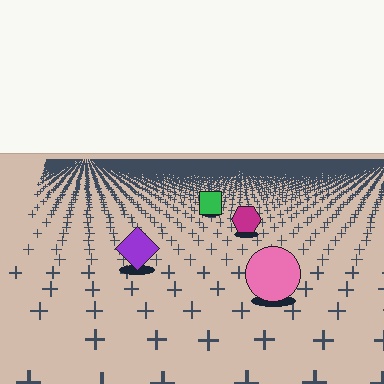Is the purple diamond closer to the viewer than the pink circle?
No. The pink circle is closer — you can tell from the texture gradient: the ground texture is coarser near it.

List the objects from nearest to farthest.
From nearest to farthest: the pink circle, the purple diamond, the magenta hexagon, the green square.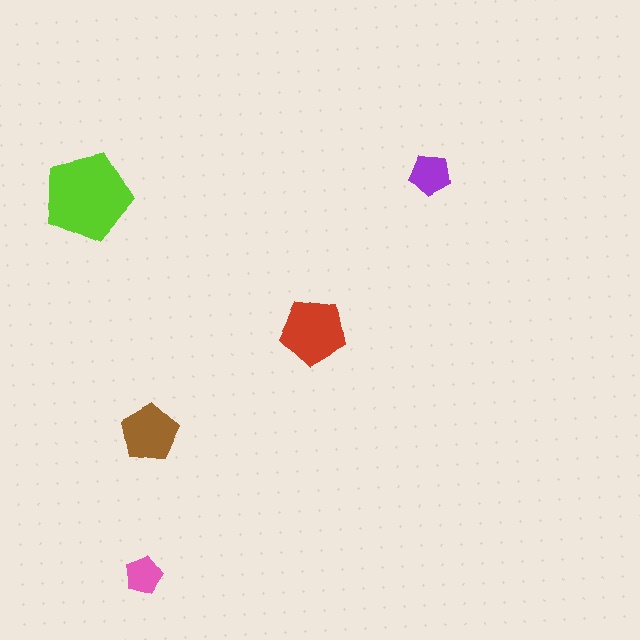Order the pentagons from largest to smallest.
the lime one, the red one, the brown one, the purple one, the pink one.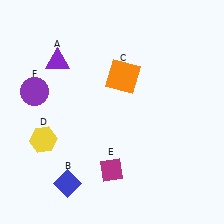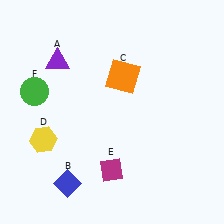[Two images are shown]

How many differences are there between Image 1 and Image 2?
There is 1 difference between the two images.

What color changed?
The circle (F) changed from purple in Image 1 to green in Image 2.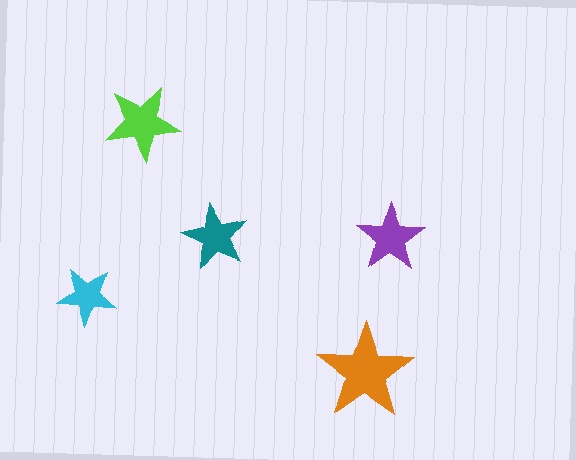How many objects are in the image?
There are 5 objects in the image.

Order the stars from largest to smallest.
the orange one, the lime one, the purple one, the teal one, the cyan one.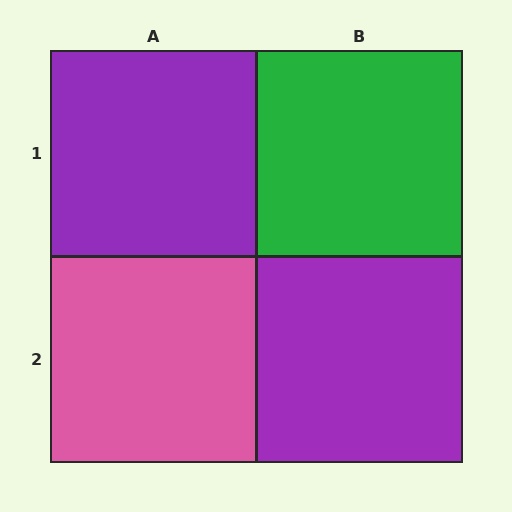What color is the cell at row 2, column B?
Purple.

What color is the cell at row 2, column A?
Pink.